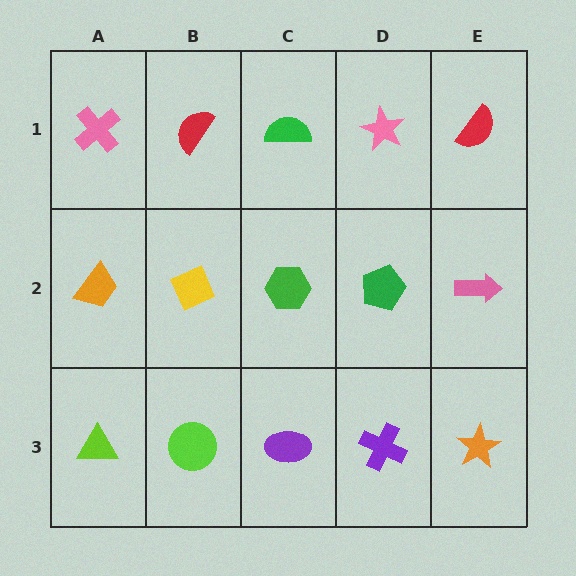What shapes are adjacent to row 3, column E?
A pink arrow (row 2, column E), a purple cross (row 3, column D).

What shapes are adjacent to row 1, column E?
A pink arrow (row 2, column E), a pink star (row 1, column D).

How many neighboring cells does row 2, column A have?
3.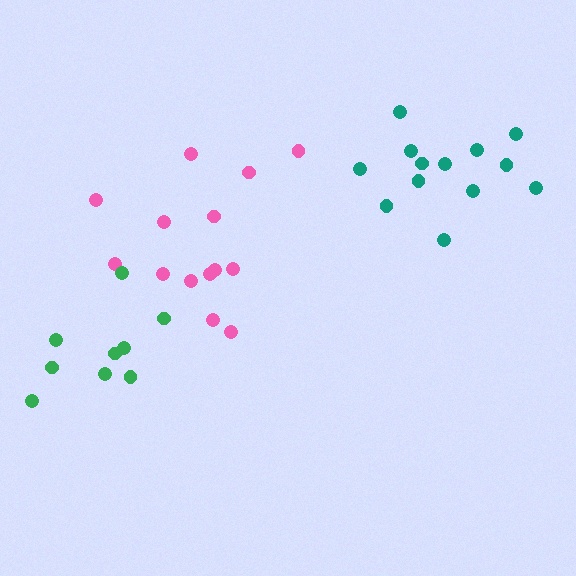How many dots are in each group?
Group 1: 14 dots, Group 2: 13 dots, Group 3: 9 dots (36 total).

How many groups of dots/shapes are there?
There are 3 groups.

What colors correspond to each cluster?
The clusters are colored: pink, teal, green.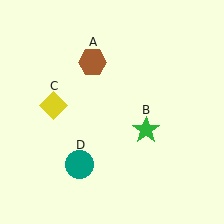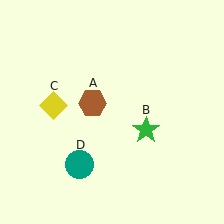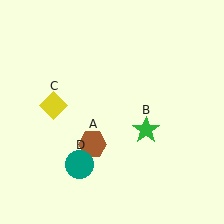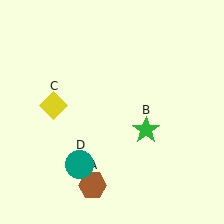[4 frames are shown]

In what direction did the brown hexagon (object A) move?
The brown hexagon (object A) moved down.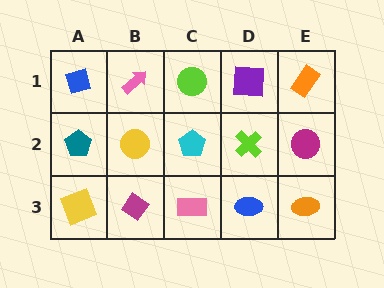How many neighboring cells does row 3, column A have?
2.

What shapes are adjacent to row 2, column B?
A pink arrow (row 1, column B), a magenta diamond (row 3, column B), a teal pentagon (row 2, column A), a cyan pentagon (row 2, column C).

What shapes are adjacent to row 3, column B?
A yellow circle (row 2, column B), a yellow square (row 3, column A), a pink rectangle (row 3, column C).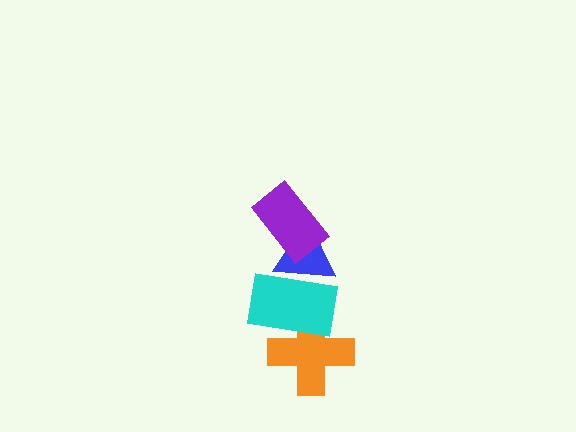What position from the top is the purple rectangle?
The purple rectangle is 1st from the top.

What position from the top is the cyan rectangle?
The cyan rectangle is 3rd from the top.